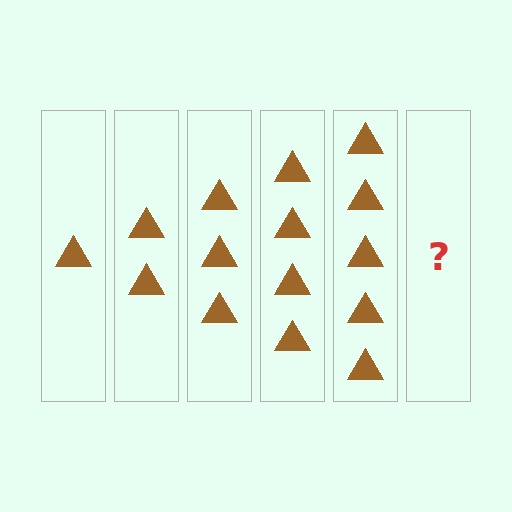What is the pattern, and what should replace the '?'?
The pattern is that each step adds one more triangle. The '?' should be 6 triangles.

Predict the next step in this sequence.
The next step is 6 triangles.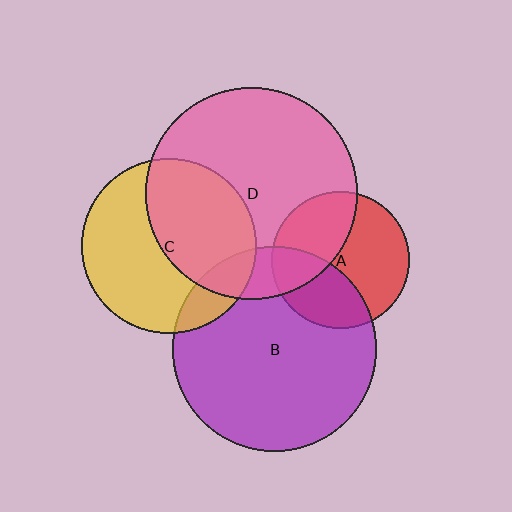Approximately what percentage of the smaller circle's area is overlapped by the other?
Approximately 45%.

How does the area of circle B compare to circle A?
Approximately 2.2 times.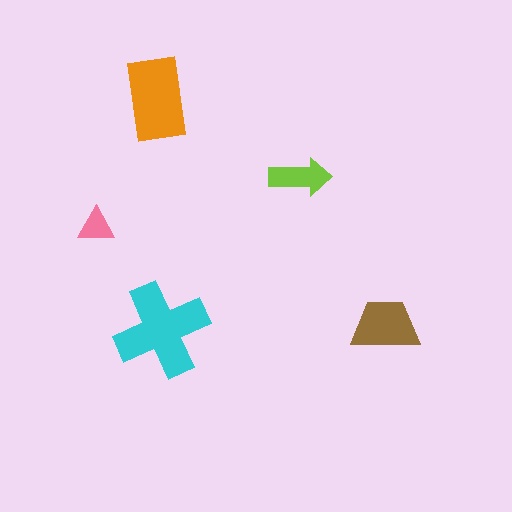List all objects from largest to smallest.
The cyan cross, the orange rectangle, the brown trapezoid, the lime arrow, the pink triangle.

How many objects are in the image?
There are 5 objects in the image.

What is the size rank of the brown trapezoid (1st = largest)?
3rd.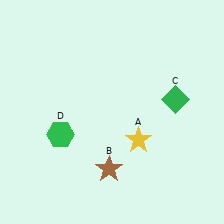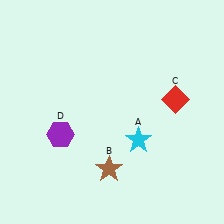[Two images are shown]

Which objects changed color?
A changed from yellow to cyan. C changed from green to red. D changed from green to purple.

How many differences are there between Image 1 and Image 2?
There are 3 differences between the two images.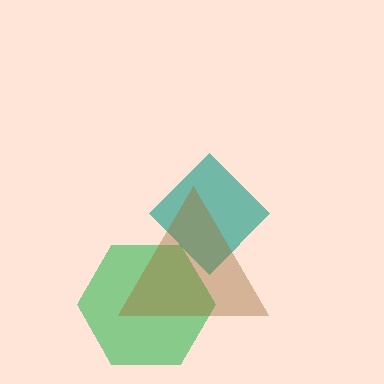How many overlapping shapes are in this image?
There are 3 overlapping shapes in the image.